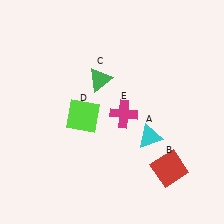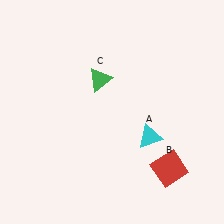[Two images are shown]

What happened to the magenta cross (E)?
The magenta cross (E) was removed in Image 2. It was in the bottom-right area of Image 1.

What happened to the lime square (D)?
The lime square (D) was removed in Image 2. It was in the bottom-left area of Image 1.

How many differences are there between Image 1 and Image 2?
There are 2 differences between the two images.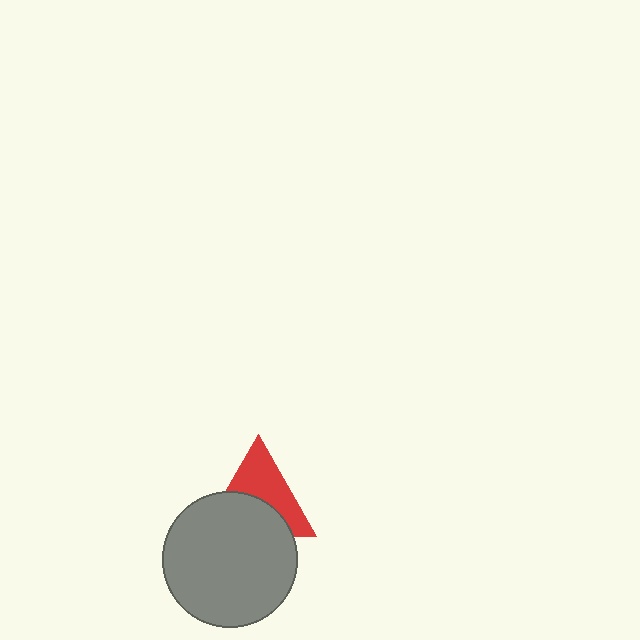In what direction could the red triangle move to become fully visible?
The red triangle could move up. That would shift it out from behind the gray circle entirely.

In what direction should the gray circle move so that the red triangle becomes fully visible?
The gray circle should move down. That is the shortest direction to clear the overlap and leave the red triangle fully visible.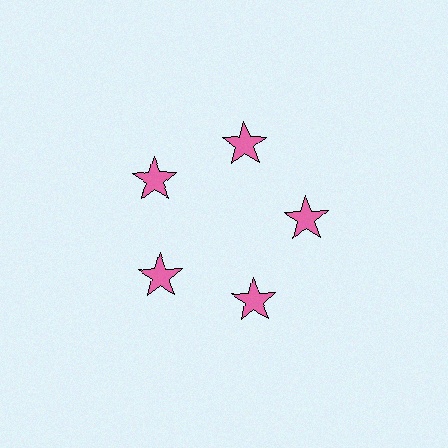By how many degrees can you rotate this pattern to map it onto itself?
The pattern maps onto itself every 72 degrees of rotation.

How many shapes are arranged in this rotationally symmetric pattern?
There are 5 shapes, arranged in 5 groups of 1.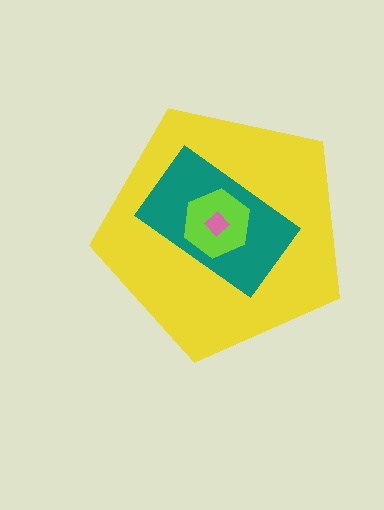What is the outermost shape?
The yellow pentagon.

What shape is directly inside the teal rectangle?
The lime hexagon.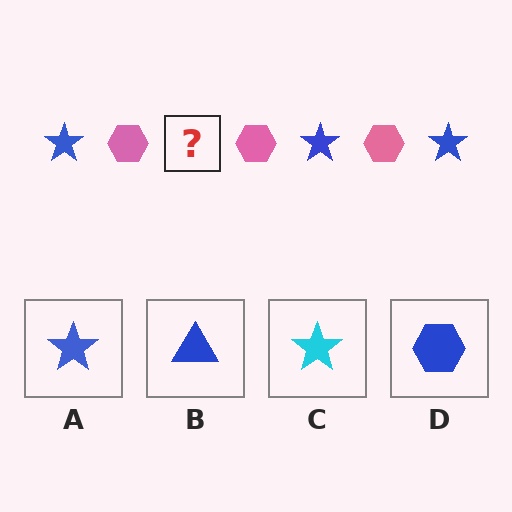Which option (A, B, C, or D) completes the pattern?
A.